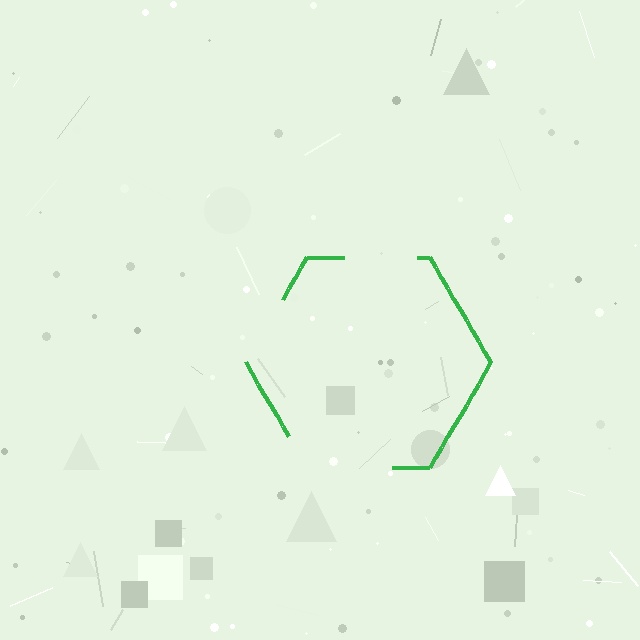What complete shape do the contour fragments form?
The contour fragments form a hexagon.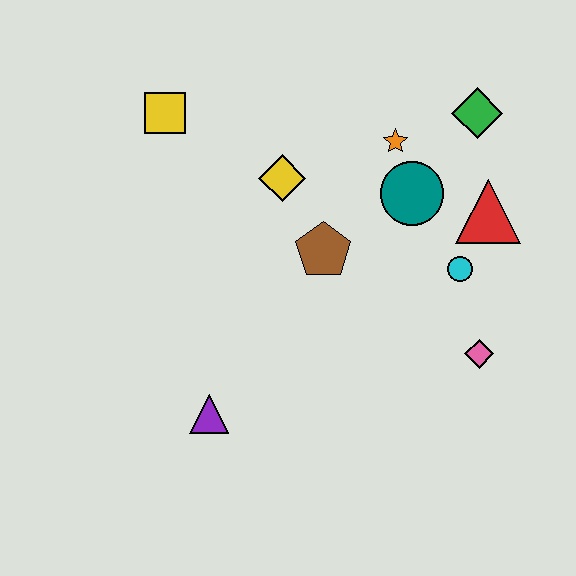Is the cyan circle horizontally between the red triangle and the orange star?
Yes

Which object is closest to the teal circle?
The orange star is closest to the teal circle.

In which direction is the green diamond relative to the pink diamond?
The green diamond is above the pink diamond.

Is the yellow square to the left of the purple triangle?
Yes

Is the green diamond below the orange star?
No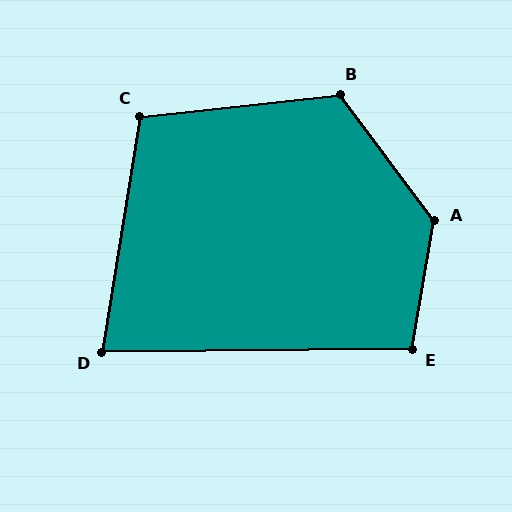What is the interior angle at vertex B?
Approximately 121 degrees (obtuse).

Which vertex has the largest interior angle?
A, at approximately 133 degrees.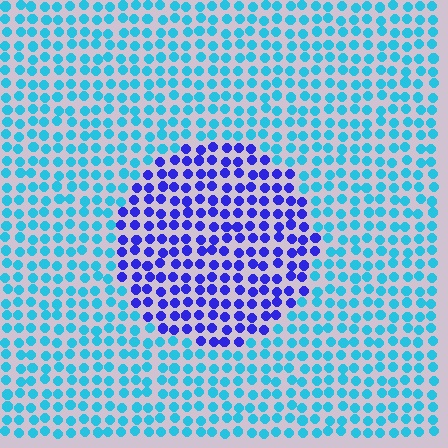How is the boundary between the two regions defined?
The boundary is defined purely by a slight shift in hue (about 53 degrees). Spacing, size, and orientation are identical on both sides.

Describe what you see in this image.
The image is filled with small cyan elements in a uniform arrangement. A circle-shaped region is visible where the elements are tinted to a slightly different hue, forming a subtle color boundary.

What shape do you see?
I see a circle.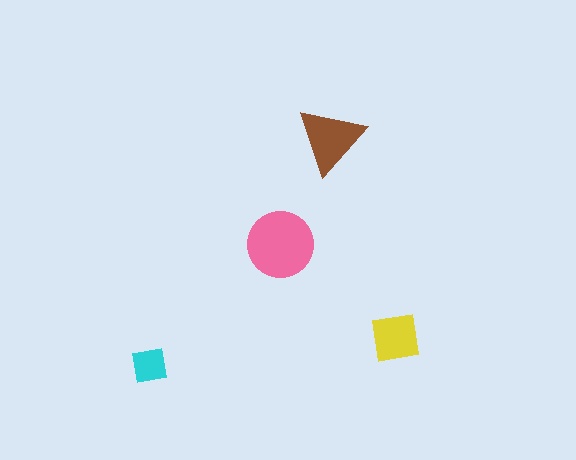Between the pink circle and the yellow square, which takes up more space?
The pink circle.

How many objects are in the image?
There are 4 objects in the image.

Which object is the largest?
The pink circle.